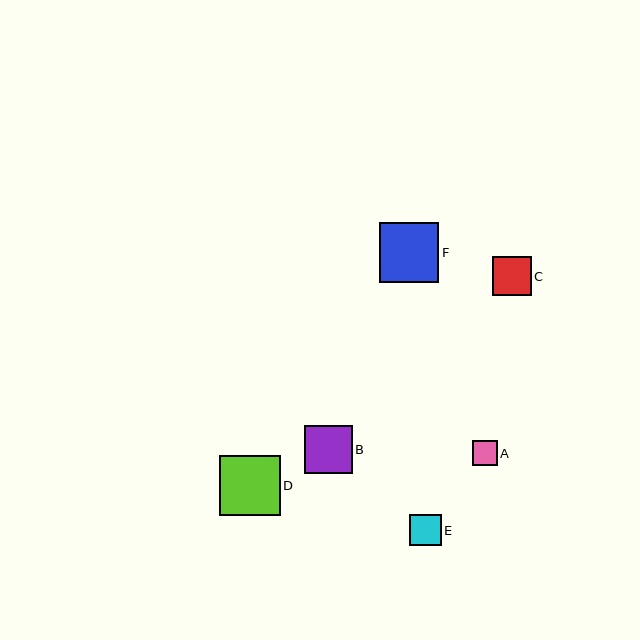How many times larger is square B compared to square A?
Square B is approximately 1.9 times the size of square A.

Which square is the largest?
Square D is the largest with a size of approximately 61 pixels.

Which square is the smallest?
Square A is the smallest with a size of approximately 25 pixels.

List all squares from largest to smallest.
From largest to smallest: D, F, B, C, E, A.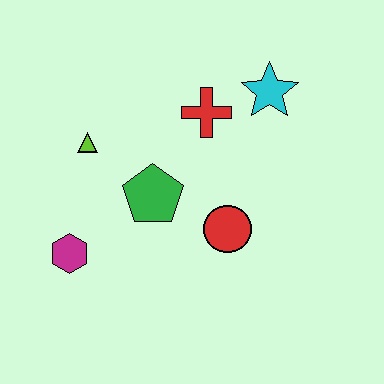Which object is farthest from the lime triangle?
The cyan star is farthest from the lime triangle.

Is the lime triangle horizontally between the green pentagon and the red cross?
No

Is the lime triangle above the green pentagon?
Yes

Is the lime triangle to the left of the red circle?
Yes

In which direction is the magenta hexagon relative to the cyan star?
The magenta hexagon is to the left of the cyan star.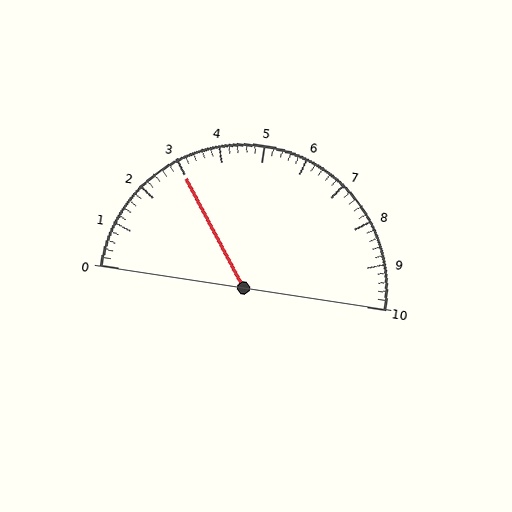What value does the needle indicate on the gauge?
The needle indicates approximately 3.0.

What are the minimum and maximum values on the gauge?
The gauge ranges from 0 to 10.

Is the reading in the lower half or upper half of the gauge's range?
The reading is in the lower half of the range (0 to 10).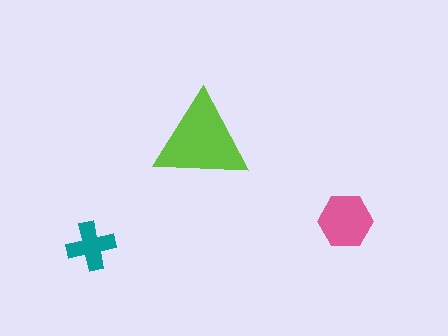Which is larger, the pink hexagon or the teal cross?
The pink hexagon.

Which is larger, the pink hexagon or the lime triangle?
The lime triangle.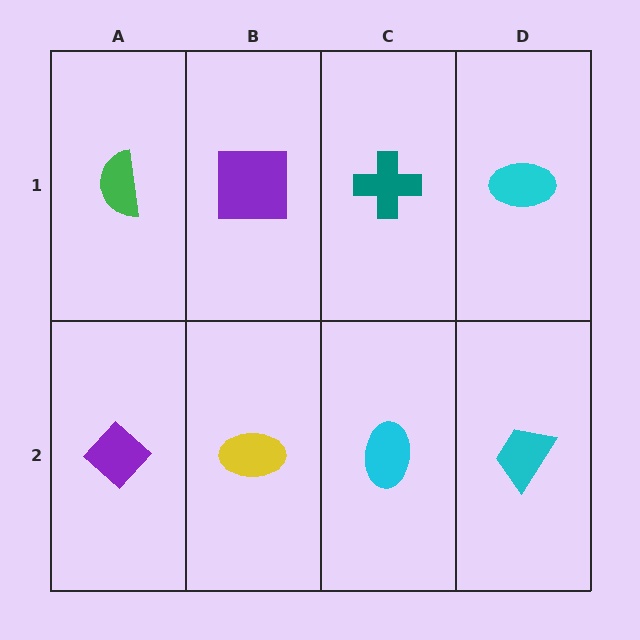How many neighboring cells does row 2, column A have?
2.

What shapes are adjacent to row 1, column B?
A yellow ellipse (row 2, column B), a green semicircle (row 1, column A), a teal cross (row 1, column C).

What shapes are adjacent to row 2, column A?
A green semicircle (row 1, column A), a yellow ellipse (row 2, column B).